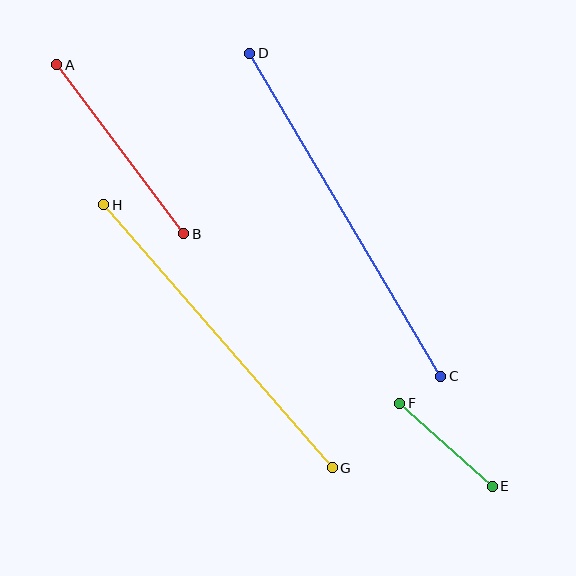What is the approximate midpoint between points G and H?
The midpoint is at approximately (218, 336) pixels.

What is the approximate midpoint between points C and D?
The midpoint is at approximately (345, 215) pixels.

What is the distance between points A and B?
The distance is approximately 211 pixels.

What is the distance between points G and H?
The distance is approximately 349 pixels.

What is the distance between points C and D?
The distance is approximately 375 pixels.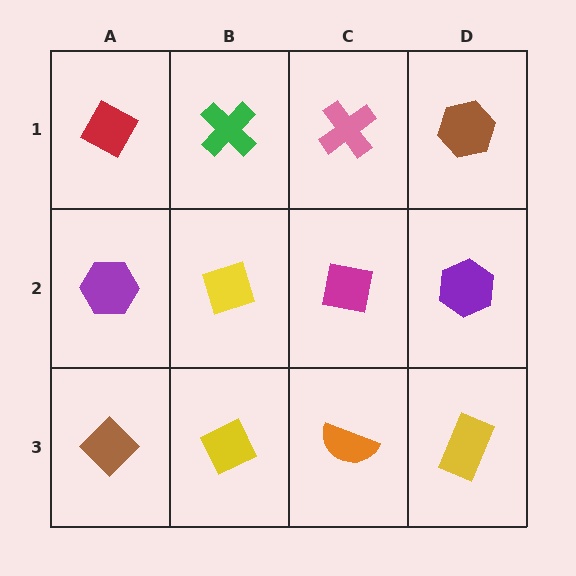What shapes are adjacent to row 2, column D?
A brown hexagon (row 1, column D), a yellow rectangle (row 3, column D), a magenta square (row 2, column C).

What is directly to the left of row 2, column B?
A purple hexagon.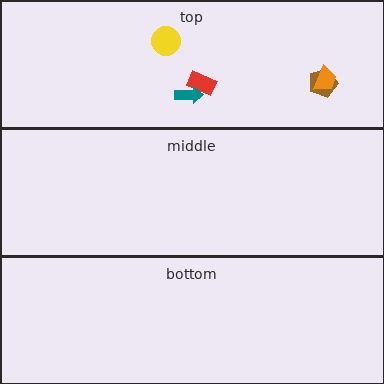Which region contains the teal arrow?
The top region.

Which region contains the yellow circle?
The top region.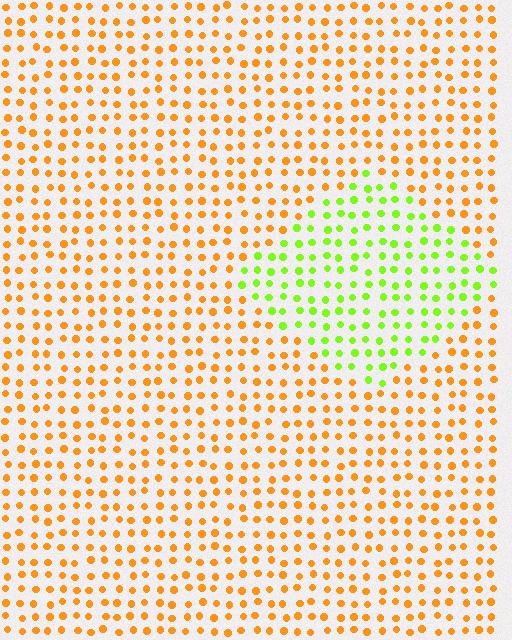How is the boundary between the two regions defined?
The boundary is defined purely by a slight shift in hue (about 62 degrees). Spacing, size, and orientation are identical on both sides.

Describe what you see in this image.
The image is filled with small orange elements in a uniform arrangement. A diamond-shaped region is visible where the elements are tinted to a slightly different hue, forming a subtle color boundary.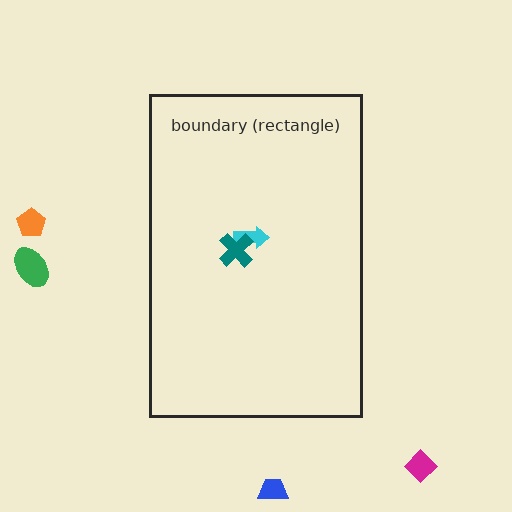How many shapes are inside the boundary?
2 inside, 4 outside.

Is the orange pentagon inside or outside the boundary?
Outside.